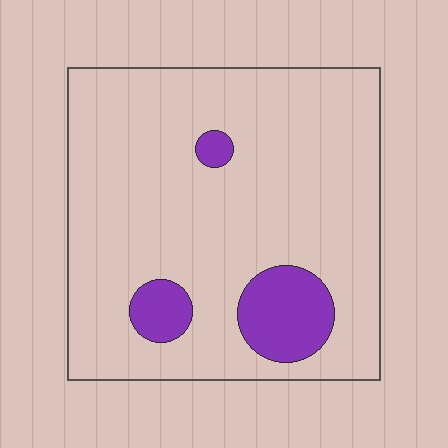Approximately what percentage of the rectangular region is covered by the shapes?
Approximately 10%.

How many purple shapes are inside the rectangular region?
3.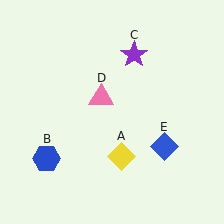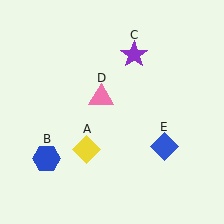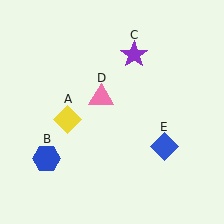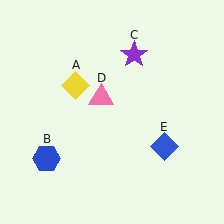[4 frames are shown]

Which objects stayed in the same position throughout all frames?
Blue hexagon (object B) and purple star (object C) and pink triangle (object D) and blue diamond (object E) remained stationary.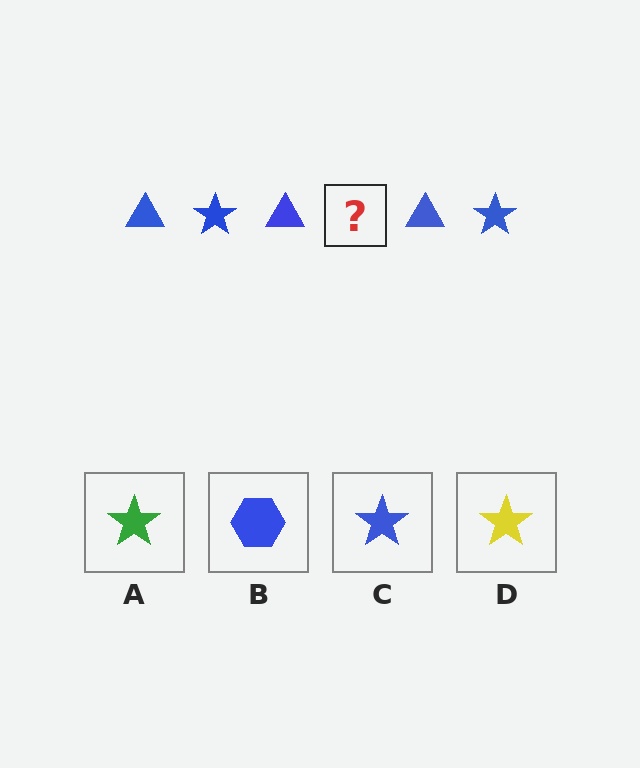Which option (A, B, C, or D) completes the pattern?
C.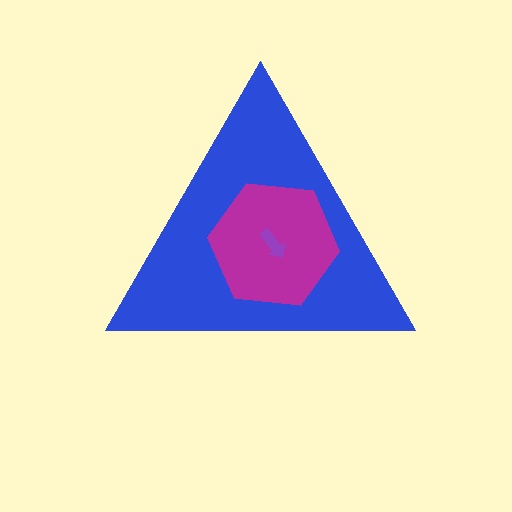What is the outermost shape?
The blue triangle.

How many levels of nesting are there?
3.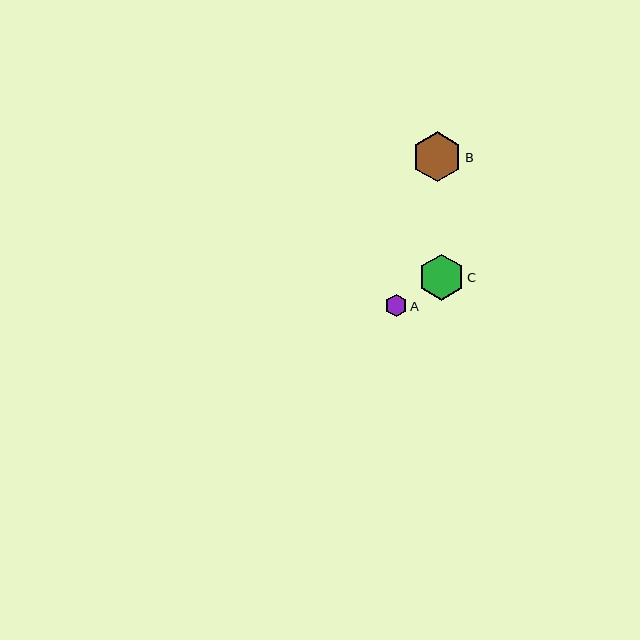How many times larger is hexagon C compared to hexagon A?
Hexagon C is approximately 2.0 times the size of hexagon A.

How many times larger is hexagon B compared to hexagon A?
Hexagon B is approximately 2.2 times the size of hexagon A.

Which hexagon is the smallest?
Hexagon A is the smallest with a size of approximately 23 pixels.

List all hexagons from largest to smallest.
From largest to smallest: B, C, A.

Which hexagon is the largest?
Hexagon B is the largest with a size of approximately 50 pixels.